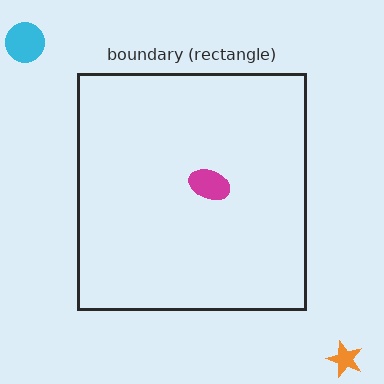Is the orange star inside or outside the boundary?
Outside.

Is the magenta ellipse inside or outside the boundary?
Inside.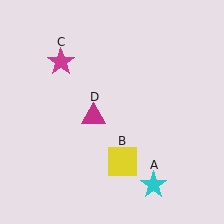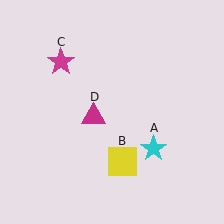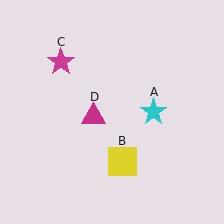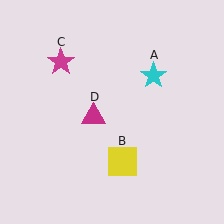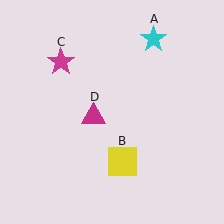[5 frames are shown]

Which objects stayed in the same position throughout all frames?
Yellow square (object B) and magenta star (object C) and magenta triangle (object D) remained stationary.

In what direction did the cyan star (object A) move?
The cyan star (object A) moved up.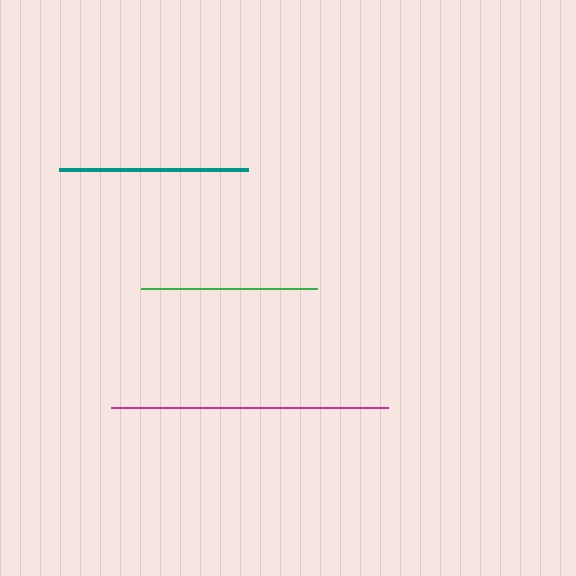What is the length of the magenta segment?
The magenta segment is approximately 277 pixels long.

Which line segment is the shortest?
The green line is the shortest at approximately 176 pixels.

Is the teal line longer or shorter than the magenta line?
The magenta line is longer than the teal line.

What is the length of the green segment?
The green segment is approximately 176 pixels long.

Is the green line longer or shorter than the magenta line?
The magenta line is longer than the green line.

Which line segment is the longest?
The magenta line is the longest at approximately 277 pixels.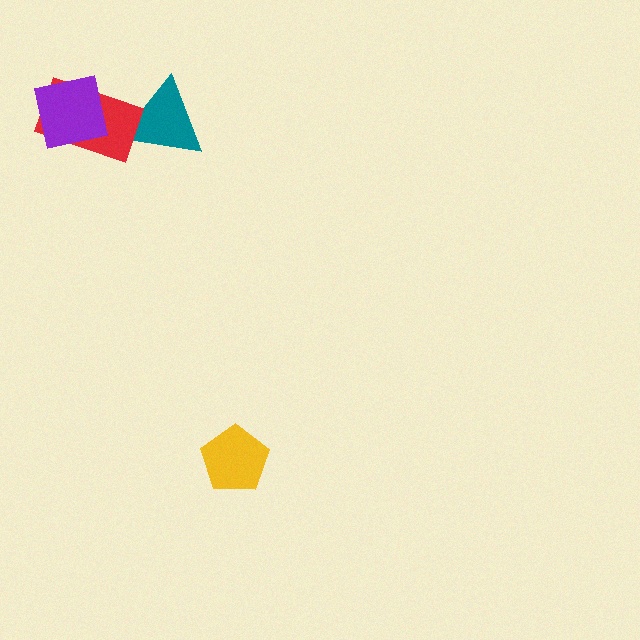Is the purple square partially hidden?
No, no other shape covers it.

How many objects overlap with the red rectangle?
2 objects overlap with the red rectangle.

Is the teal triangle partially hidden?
Yes, it is partially covered by another shape.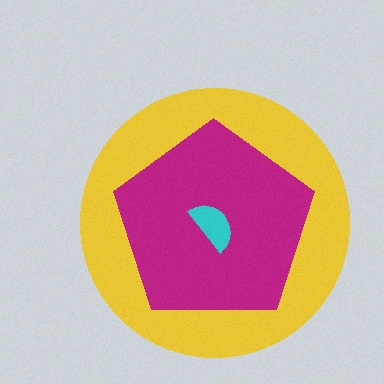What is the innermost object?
The cyan semicircle.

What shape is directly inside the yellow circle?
The magenta pentagon.